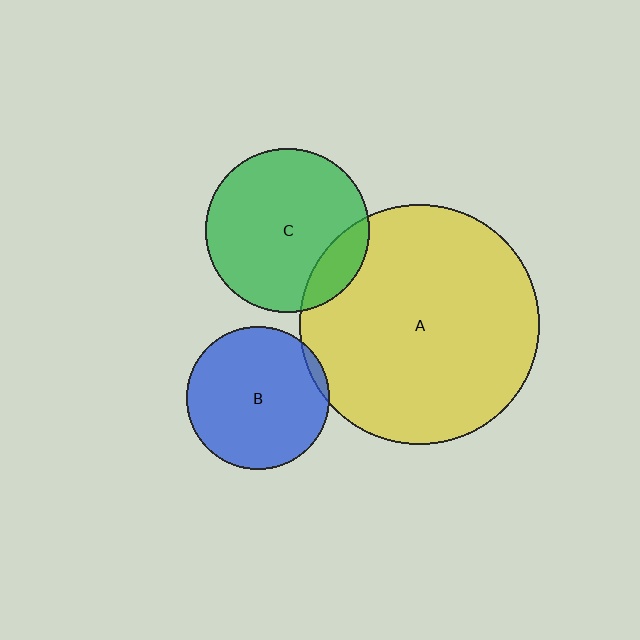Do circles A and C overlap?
Yes.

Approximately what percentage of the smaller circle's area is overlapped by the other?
Approximately 15%.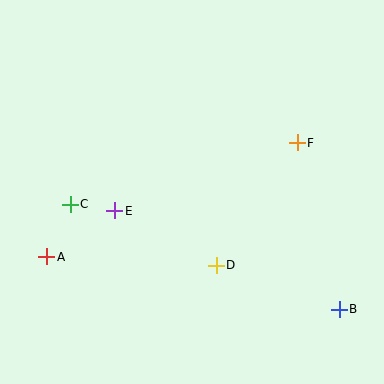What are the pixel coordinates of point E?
Point E is at (114, 211).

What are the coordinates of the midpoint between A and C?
The midpoint between A and C is at (59, 231).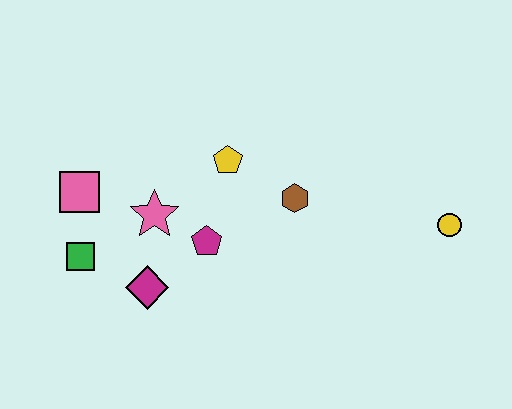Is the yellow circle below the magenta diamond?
No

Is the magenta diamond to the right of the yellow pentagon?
No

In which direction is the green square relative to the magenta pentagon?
The green square is to the left of the magenta pentagon.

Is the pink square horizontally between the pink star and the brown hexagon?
No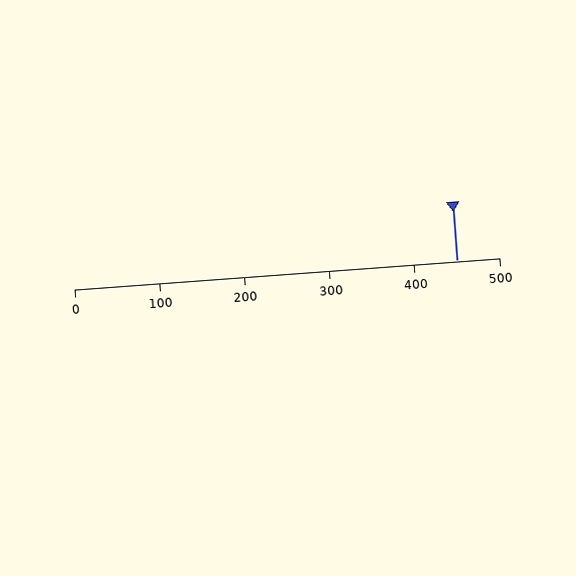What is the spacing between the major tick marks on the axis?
The major ticks are spaced 100 apart.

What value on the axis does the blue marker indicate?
The marker indicates approximately 450.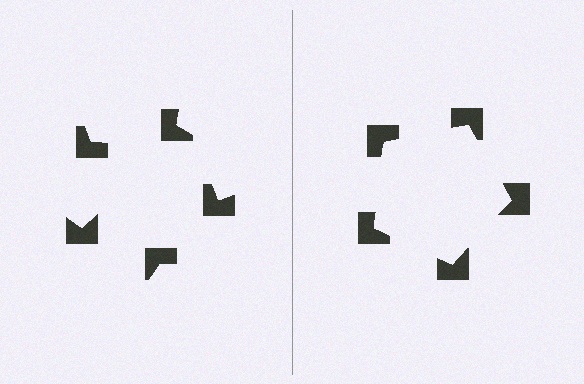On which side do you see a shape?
An illusory pentagon appears on the right side. On the left side the wedge cuts are rotated, so no coherent shape forms.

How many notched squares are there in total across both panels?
10 — 5 on each side.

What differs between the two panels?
The notched squares are positioned identically on both sides; only the wedge orientations differ. On the right they align to a pentagon; on the left they are misaligned.